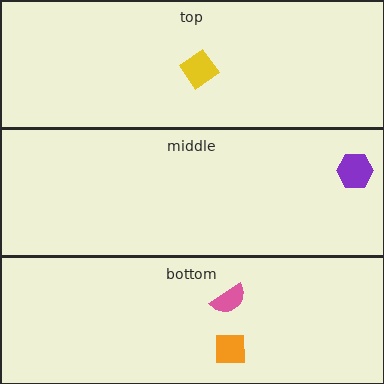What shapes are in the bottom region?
The pink semicircle, the orange square.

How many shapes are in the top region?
1.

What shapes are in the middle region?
The purple hexagon.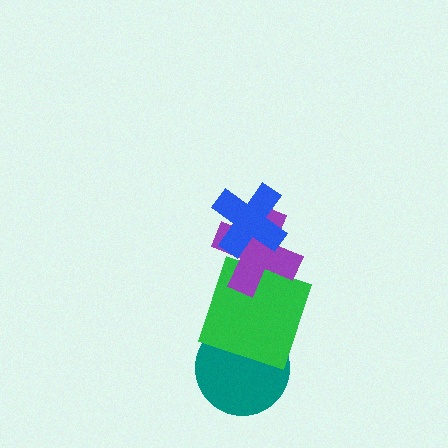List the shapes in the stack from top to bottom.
From top to bottom: the blue cross, the purple cross, the green square, the teal circle.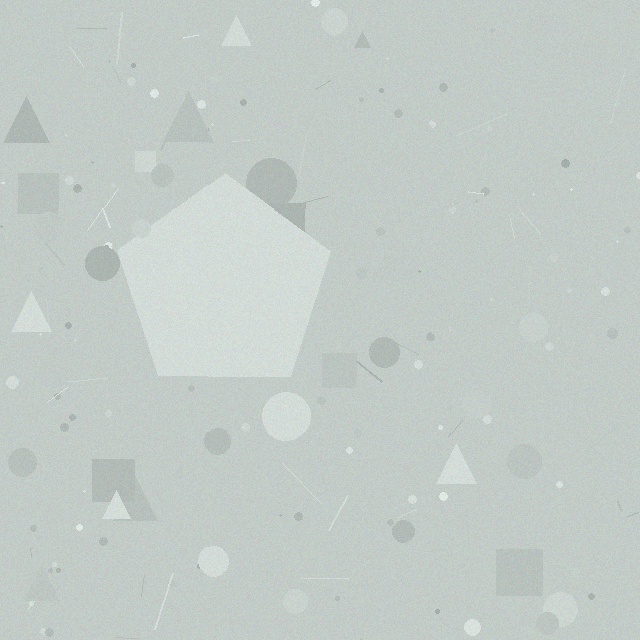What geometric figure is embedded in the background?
A pentagon is embedded in the background.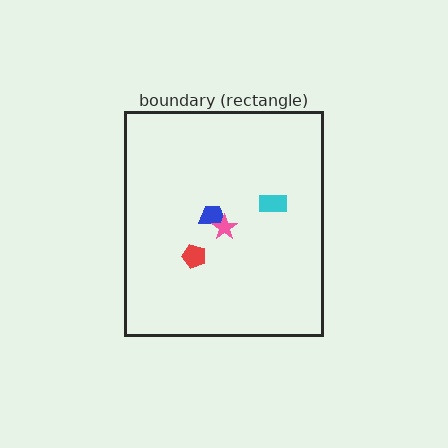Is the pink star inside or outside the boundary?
Inside.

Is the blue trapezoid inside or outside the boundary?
Inside.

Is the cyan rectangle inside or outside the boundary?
Inside.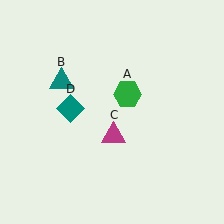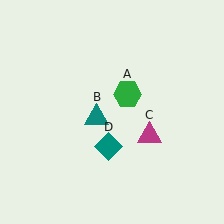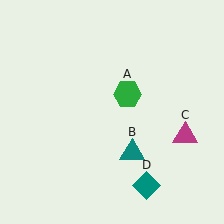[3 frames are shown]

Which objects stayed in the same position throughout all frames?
Green hexagon (object A) remained stationary.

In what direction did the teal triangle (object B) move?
The teal triangle (object B) moved down and to the right.